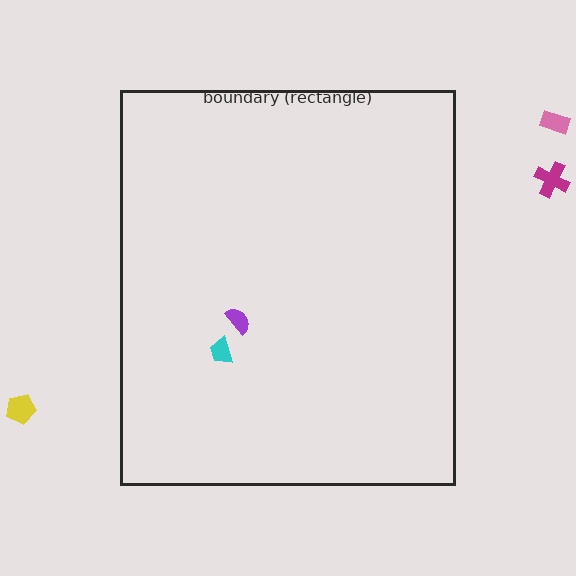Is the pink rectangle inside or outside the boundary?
Outside.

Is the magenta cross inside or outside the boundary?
Outside.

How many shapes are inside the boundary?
2 inside, 3 outside.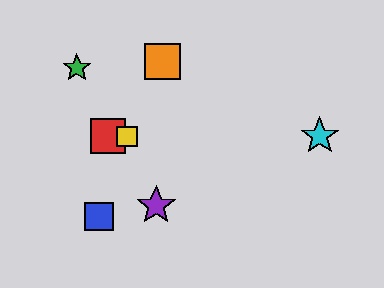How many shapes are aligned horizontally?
3 shapes (the red square, the yellow square, the cyan star) are aligned horizontally.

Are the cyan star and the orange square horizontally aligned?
No, the cyan star is at y≈136 and the orange square is at y≈61.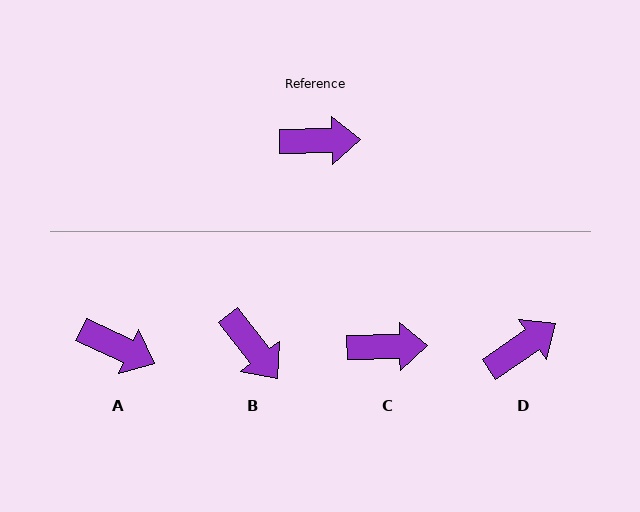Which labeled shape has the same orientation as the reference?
C.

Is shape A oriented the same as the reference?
No, it is off by about 27 degrees.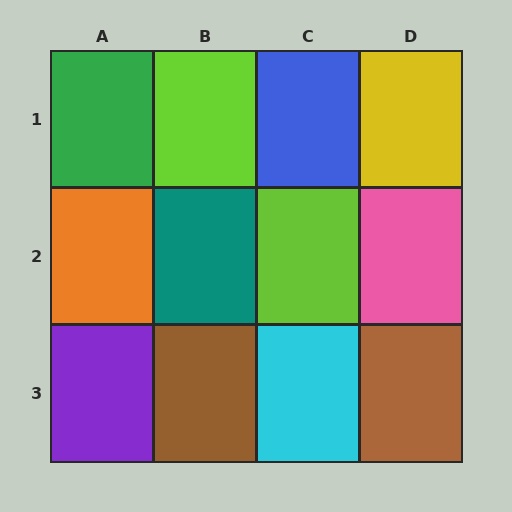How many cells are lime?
2 cells are lime.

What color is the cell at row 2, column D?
Pink.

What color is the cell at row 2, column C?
Lime.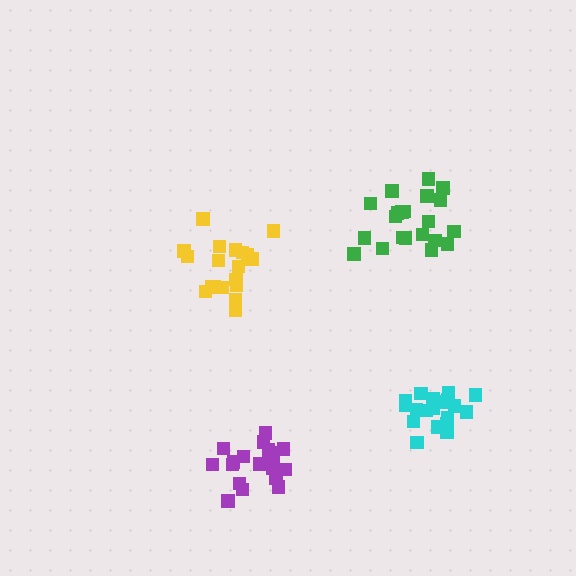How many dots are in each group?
Group 1: 20 dots, Group 2: 20 dots, Group 3: 19 dots, Group 4: 21 dots (80 total).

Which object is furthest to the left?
The yellow cluster is leftmost.